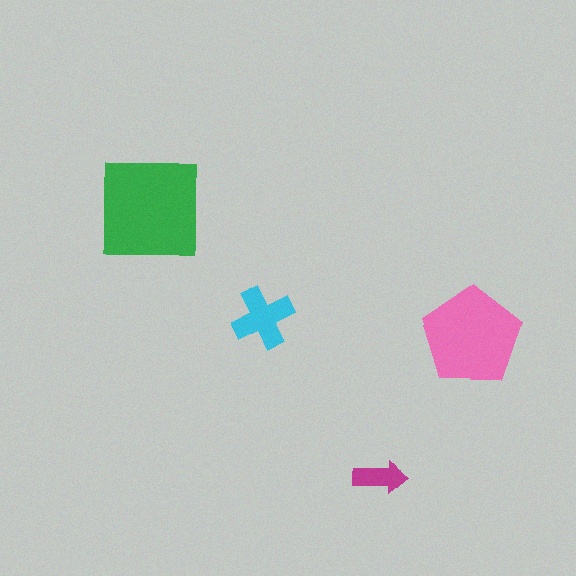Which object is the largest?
The green square.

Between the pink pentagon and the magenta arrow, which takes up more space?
The pink pentagon.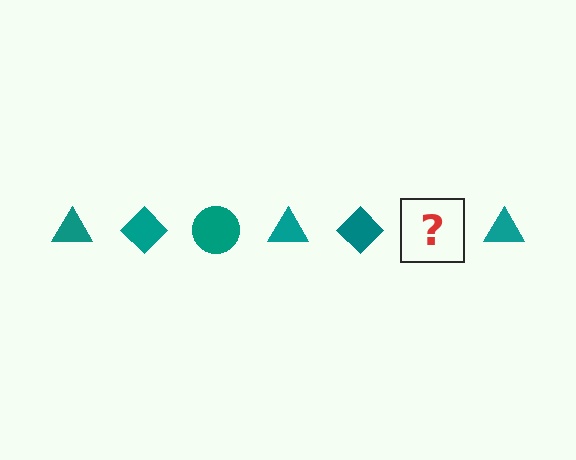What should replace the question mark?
The question mark should be replaced with a teal circle.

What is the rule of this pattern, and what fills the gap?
The rule is that the pattern cycles through triangle, diamond, circle shapes in teal. The gap should be filled with a teal circle.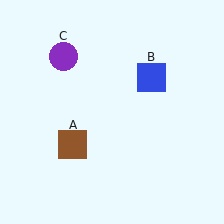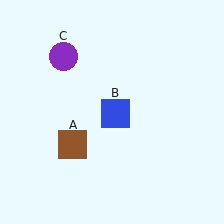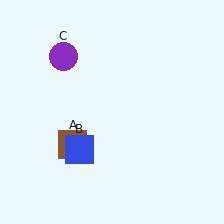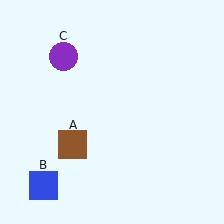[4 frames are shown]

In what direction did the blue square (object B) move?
The blue square (object B) moved down and to the left.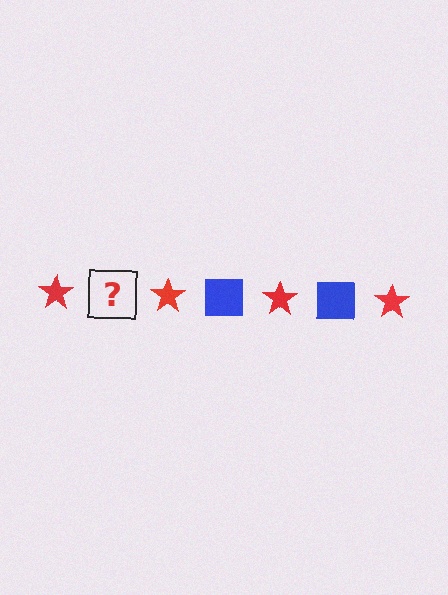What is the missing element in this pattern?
The missing element is a blue square.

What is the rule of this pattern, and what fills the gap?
The rule is that the pattern alternates between red star and blue square. The gap should be filled with a blue square.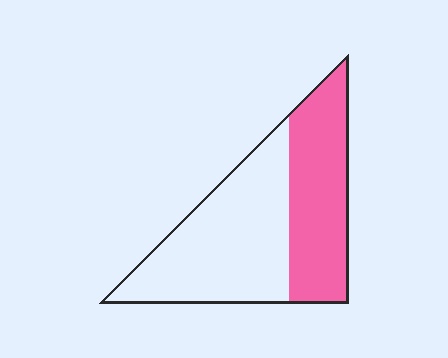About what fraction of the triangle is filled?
About two fifths (2/5).